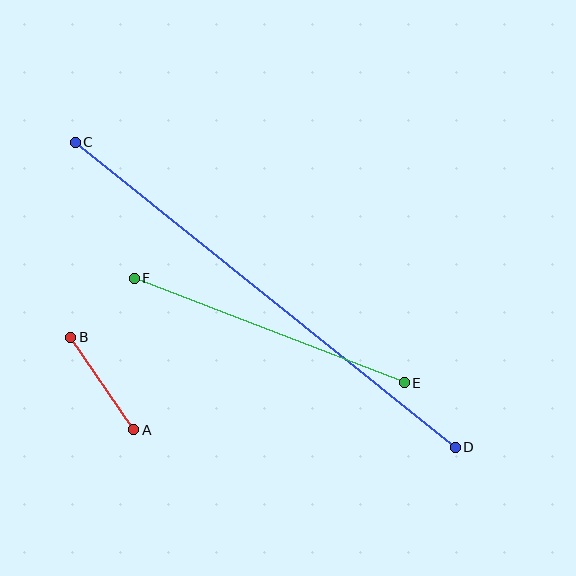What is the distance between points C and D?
The distance is approximately 487 pixels.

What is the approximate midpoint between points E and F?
The midpoint is at approximately (269, 330) pixels.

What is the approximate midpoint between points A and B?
The midpoint is at approximately (102, 384) pixels.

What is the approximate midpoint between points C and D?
The midpoint is at approximately (265, 295) pixels.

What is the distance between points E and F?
The distance is approximately 289 pixels.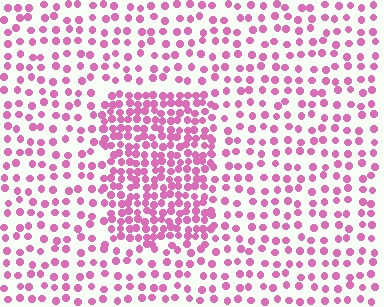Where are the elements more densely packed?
The elements are more densely packed inside the rectangle boundary.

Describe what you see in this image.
The image contains small pink elements arranged at two different densities. A rectangle-shaped region is visible where the elements are more densely packed than the surrounding area.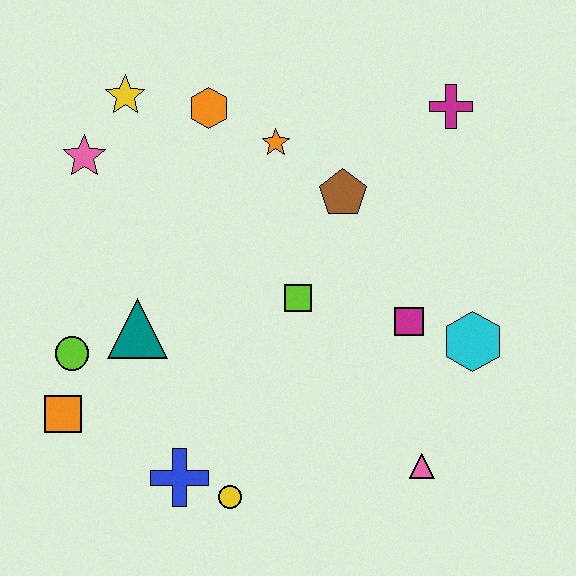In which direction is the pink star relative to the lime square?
The pink star is to the left of the lime square.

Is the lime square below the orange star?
Yes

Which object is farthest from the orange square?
The magenta cross is farthest from the orange square.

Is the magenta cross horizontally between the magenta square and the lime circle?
No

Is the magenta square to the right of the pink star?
Yes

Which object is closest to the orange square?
The lime circle is closest to the orange square.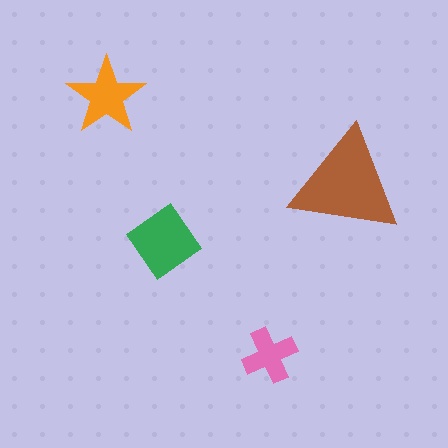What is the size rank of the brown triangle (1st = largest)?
1st.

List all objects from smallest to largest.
The pink cross, the orange star, the green diamond, the brown triangle.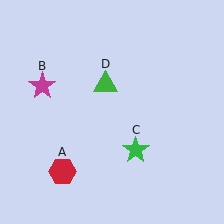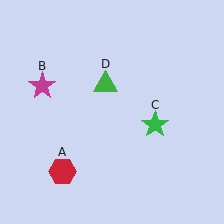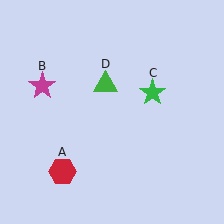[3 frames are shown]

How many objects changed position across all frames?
1 object changed position: green star (object C).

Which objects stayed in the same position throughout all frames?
Red hexagon (object A) and magenta star (object B) and green triangle (object D) remained stationary.